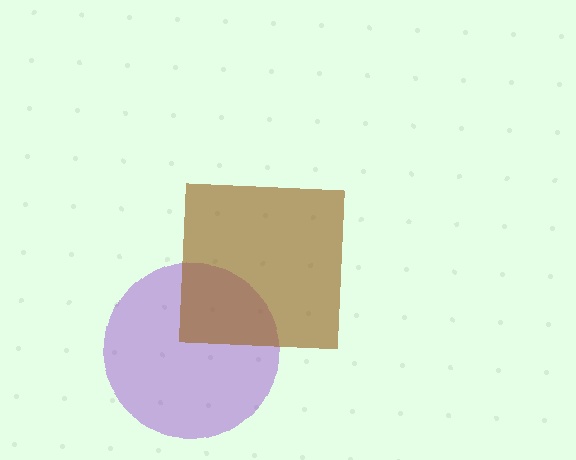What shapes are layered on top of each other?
The layered shapes are: a purple circle, a brown square.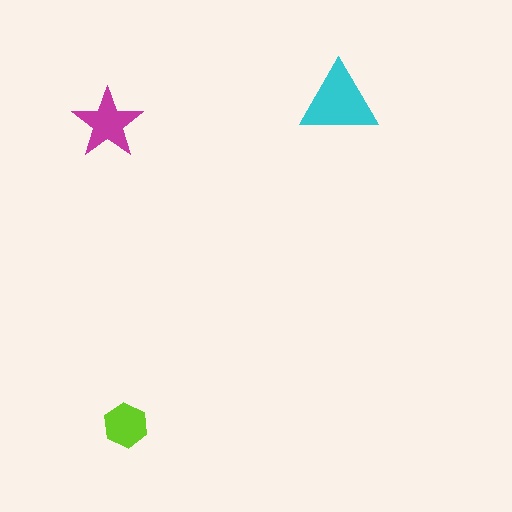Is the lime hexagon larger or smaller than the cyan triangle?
Smaller.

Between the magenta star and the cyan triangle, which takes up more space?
The cyan triangle.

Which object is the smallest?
The lime hexagon.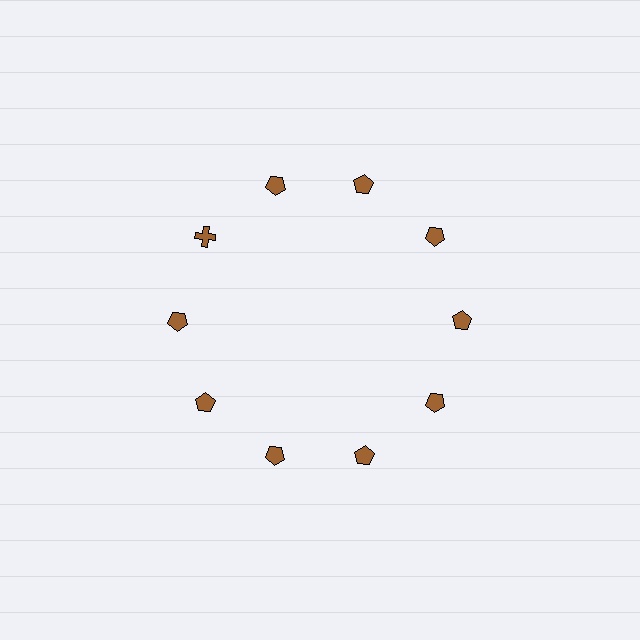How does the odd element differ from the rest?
It has a different shape: cross instead of pentagon.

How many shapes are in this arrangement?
There are 10 shapes arranged in a ring pattern.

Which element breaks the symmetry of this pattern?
The brown cross at roughly the 10 o'clock position breaks the symmetry. All other shapes are brown pentagons.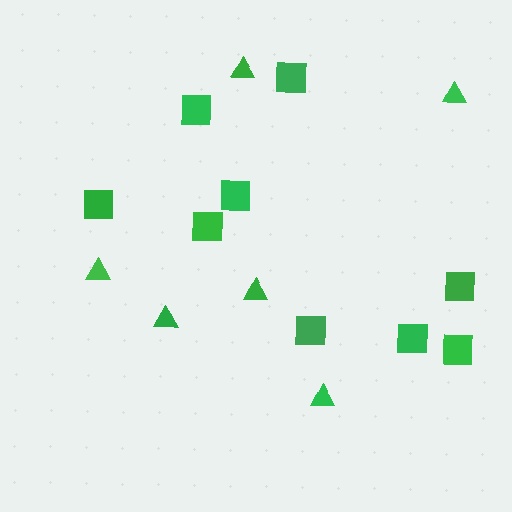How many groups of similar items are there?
There are 2 groups: one group of triangles (6) and one group of squares (9).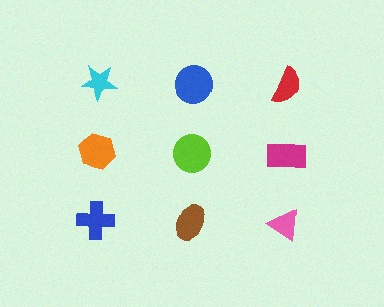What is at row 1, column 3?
A red semicircle.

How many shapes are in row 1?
3 shapes.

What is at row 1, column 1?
A cyan star.